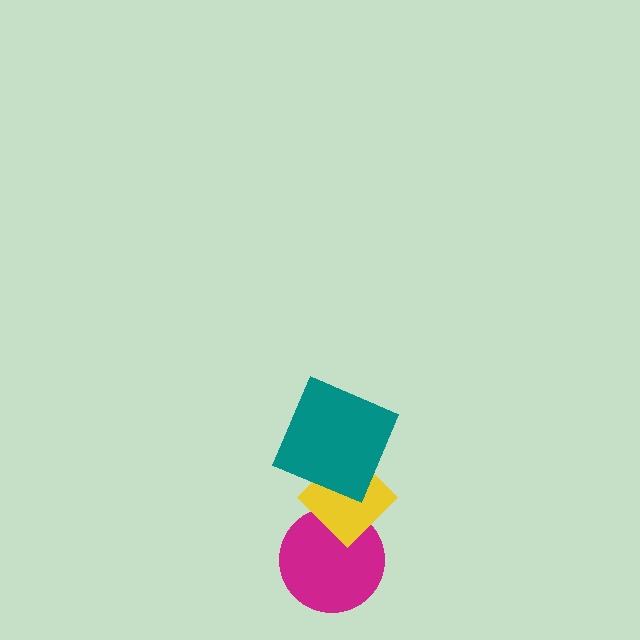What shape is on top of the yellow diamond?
The teal square is on top of the yellow diamond.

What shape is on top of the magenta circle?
The yellow diamond is on top of the magenta circle.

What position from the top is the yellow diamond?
The yellow diamond is 2nd from the top.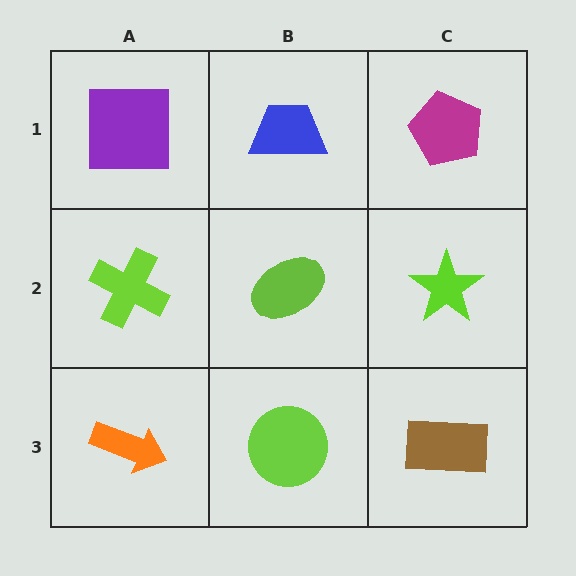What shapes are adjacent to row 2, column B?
A blue trapezoid (row 1, column B), a lime circle (row 3, column B), a lime cross (row 2, column A), a lime star (row 2, column C).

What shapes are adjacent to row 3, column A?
A lime cross (row 2, column A), a lime circle (row 3, column B).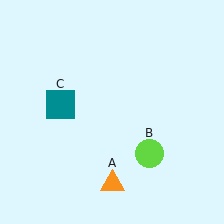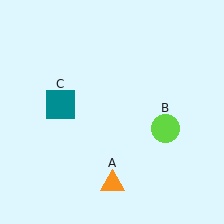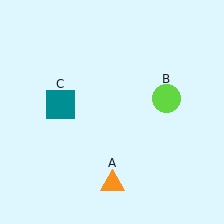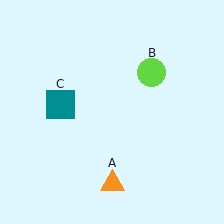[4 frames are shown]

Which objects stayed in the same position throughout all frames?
Orange triangle (object A) and teal square (object C) remained stationary.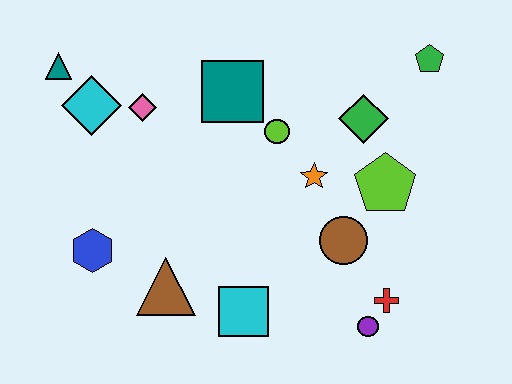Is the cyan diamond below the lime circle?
No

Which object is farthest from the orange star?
The teal triangle is farthest from the orange star.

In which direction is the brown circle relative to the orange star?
The brown circle is below the orange star.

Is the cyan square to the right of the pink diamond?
Yes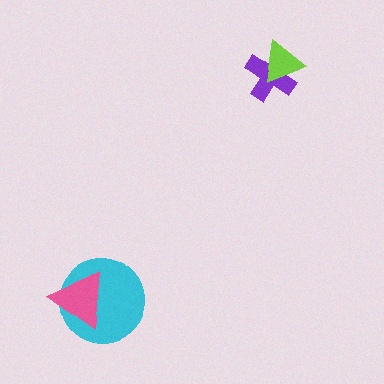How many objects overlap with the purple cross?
1 object overlaps with the purple cross.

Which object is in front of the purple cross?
The lime triangle is in front of the purple cross.